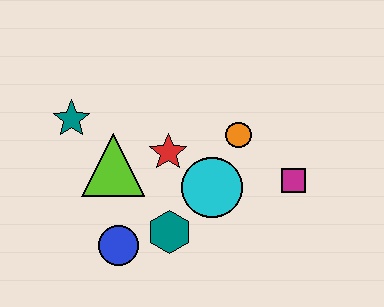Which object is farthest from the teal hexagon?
The teal star is farthest from the teal hexagon.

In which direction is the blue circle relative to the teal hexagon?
The blue circle is to the left of the teal hexagon.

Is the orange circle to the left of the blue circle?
No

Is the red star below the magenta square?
No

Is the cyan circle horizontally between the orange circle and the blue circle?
Yes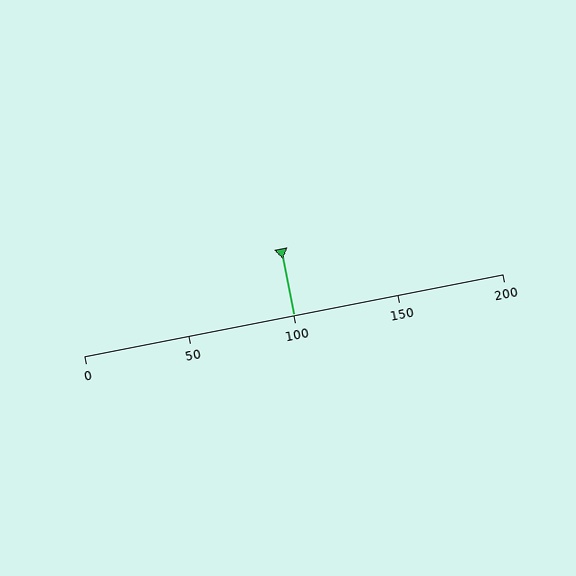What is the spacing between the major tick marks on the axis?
The major ticks are spaced 50 apart.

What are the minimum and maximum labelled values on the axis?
The axis runs from 0 to 200.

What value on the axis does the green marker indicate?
The marker indicates approximately 100.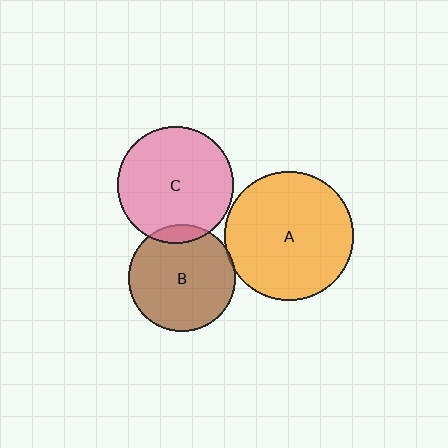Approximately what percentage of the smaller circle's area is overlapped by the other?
Approximately 10%.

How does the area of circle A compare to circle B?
Approximately 1.5 times.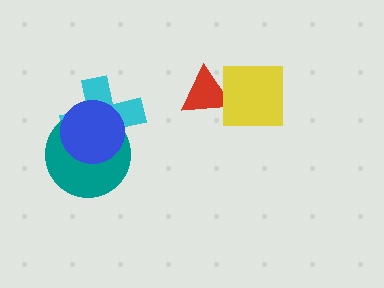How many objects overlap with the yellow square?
1 object overlaps with the yellow square.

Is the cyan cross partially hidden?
Yes, it is partially covered by another shape.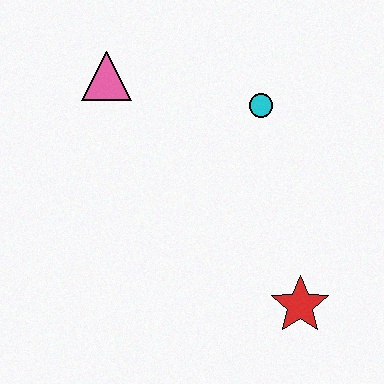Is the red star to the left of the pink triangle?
No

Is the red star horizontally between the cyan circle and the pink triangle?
No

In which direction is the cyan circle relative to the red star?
The cyan circle is above the red star.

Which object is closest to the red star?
The cyan circle is closest to the red star.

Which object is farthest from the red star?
The pink triangle is farthest from the red star.